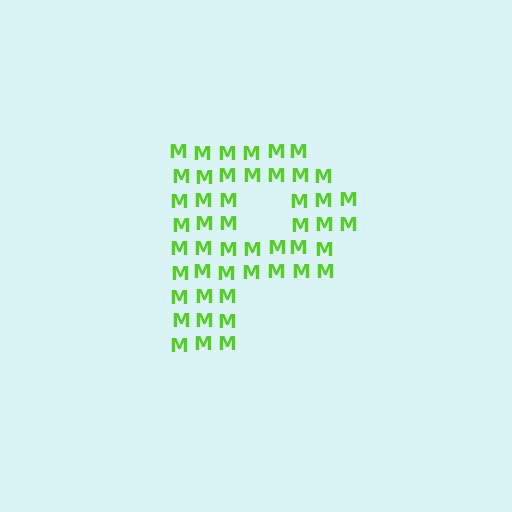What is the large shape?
The large shape is the letter P.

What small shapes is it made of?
It is made of small letter M's.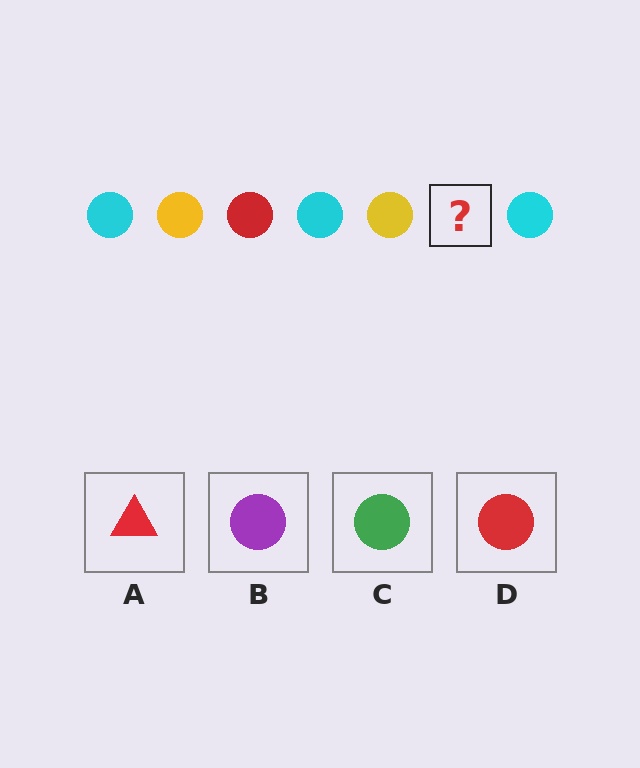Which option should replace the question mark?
Option D.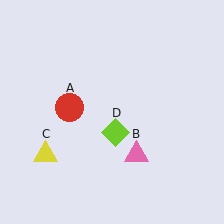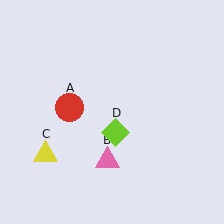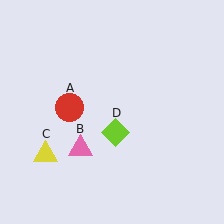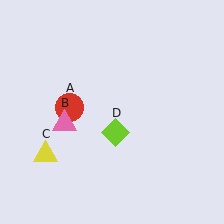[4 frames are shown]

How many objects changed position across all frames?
1 object changed position: pink triangle (object B).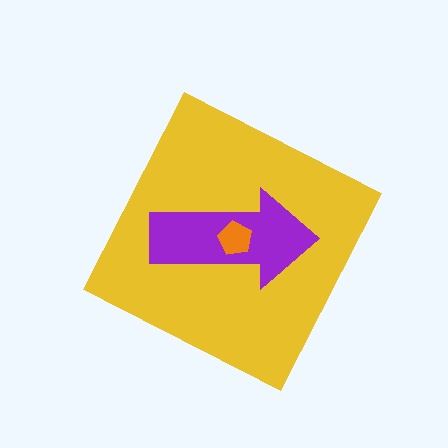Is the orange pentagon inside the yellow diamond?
Yes.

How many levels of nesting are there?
3.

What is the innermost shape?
The orange pentagon.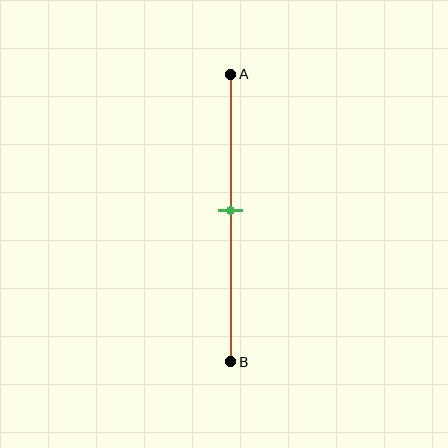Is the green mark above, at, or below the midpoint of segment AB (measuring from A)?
The green mark is approximately at the midpoint of segment AB.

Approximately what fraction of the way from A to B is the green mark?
The green mark is approximately 50% of the way from A to B.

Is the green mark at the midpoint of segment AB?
Yes, the mark is approximately at the midpoint.